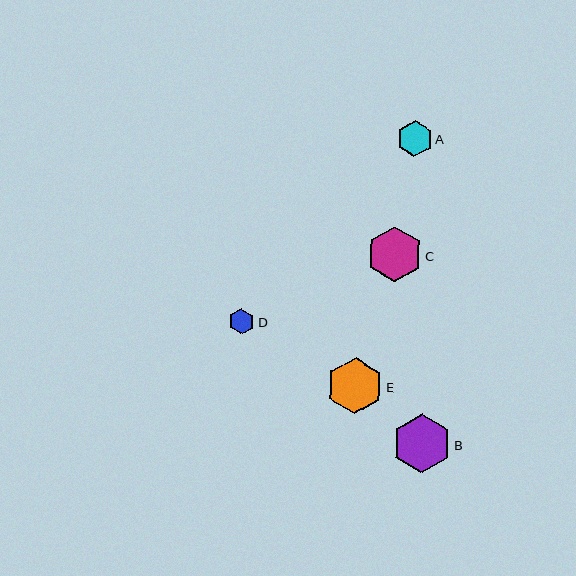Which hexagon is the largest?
Hexagon B is the largest with a size of approximately 59 pixels.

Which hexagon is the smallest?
Hexagon D is the smallest with a size of approximately 25 pixels.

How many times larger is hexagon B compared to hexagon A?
Hexagon B is approximately 1.7 times the size of hexagon A.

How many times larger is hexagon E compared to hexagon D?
Hexagon E is approximately 2.2 times the size of hexagon D.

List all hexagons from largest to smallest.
From largest to smallest: B, E, C, A, D.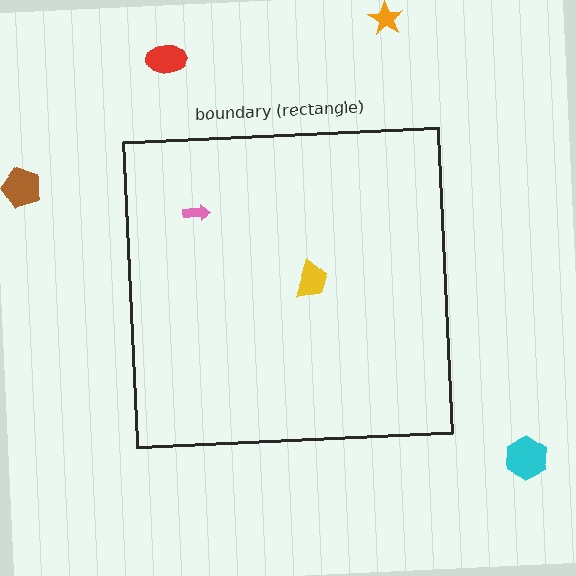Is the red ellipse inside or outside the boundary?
Outside.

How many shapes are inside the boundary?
2 inside, 4 outside.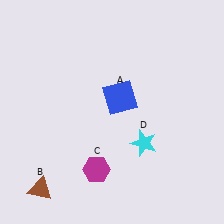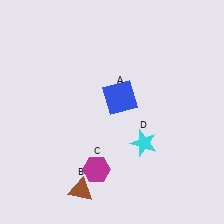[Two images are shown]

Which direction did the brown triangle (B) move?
The brown triangle (B) moved right.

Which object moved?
The brown triangle (B) moved right.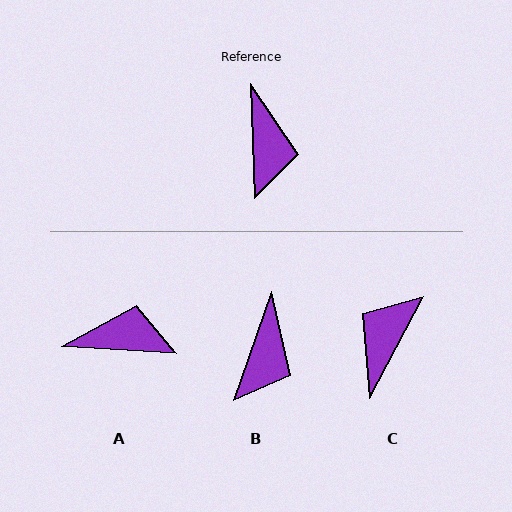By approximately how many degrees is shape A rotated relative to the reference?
Approximately 85 degrees counter-clockwise.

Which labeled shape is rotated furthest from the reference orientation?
C, about 150 degrees away.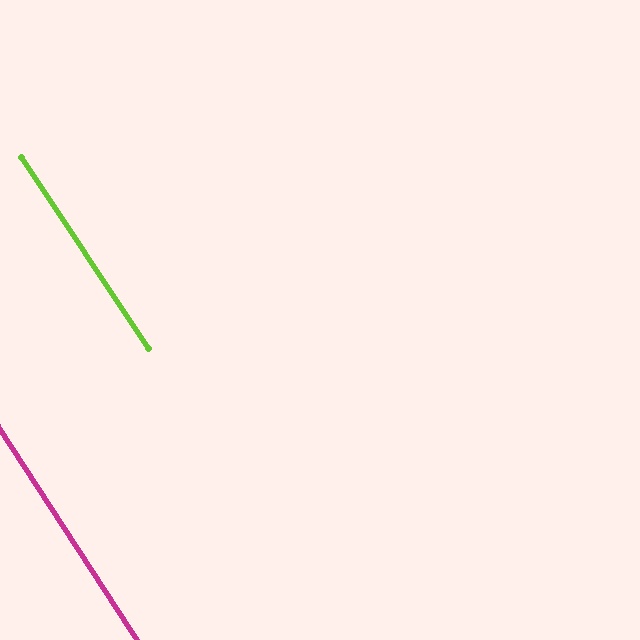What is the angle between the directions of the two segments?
Approximately 0 degrees.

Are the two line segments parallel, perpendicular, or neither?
Parallel — their directions differ by only 0.4°.